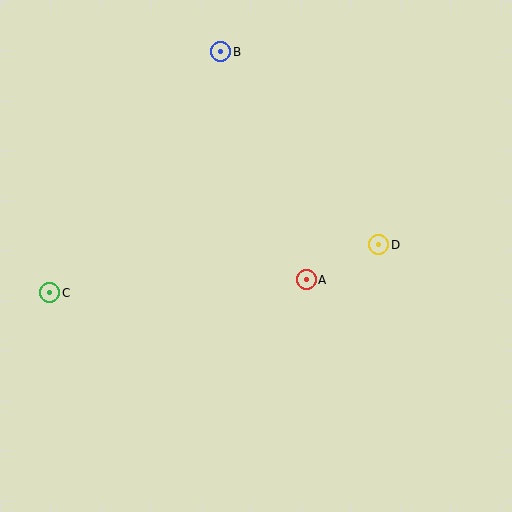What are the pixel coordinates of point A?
Point A is at (306, 280).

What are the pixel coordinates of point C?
Point C is at (50, 293).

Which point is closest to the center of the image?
Point A at (306, 280) is closest to the center.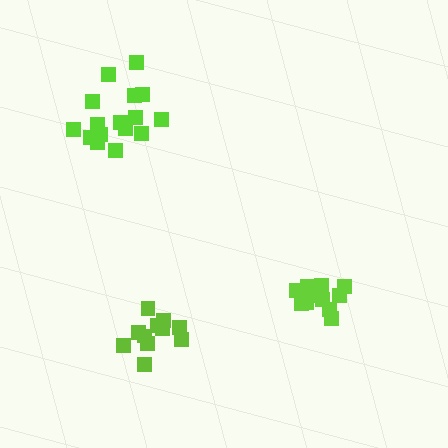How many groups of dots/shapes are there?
There are 3 groups.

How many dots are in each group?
Group 1: 11 dots, Group 2: 16 dots, Group 3: 12 dots (39 total).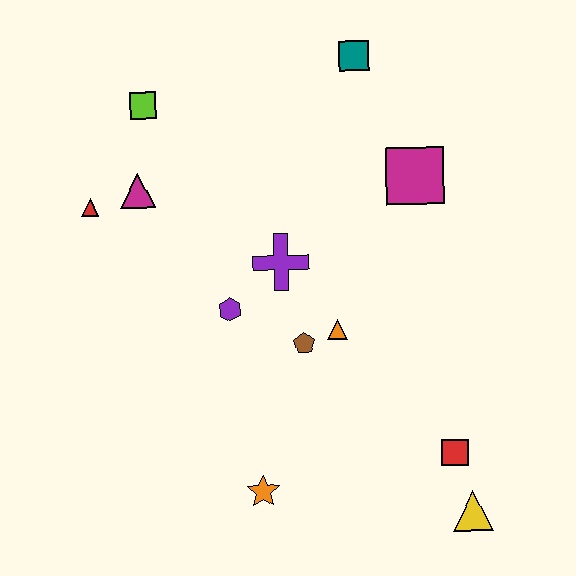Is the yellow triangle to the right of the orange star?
Yes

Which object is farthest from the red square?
The lime square is farthest from the red square.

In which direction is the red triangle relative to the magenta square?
The red triangle is to the left of the magenta square.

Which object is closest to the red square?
The yellow triangle is closest to the red square.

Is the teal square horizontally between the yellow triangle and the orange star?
Yes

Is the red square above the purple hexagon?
No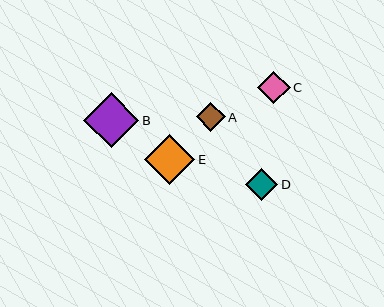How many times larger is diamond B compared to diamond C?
Diamond B is approximately 1.7 times the size of diamond C.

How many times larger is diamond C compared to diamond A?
Diamond C is approximately 1.1 times the size of diamond A.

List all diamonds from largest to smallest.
From largest to smallest: B, E, C, D, A.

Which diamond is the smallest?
Diamond A is the smallest with a size of approximately 29 pixels.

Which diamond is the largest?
Diamond B is the largest with a size of approximately 55 pixels.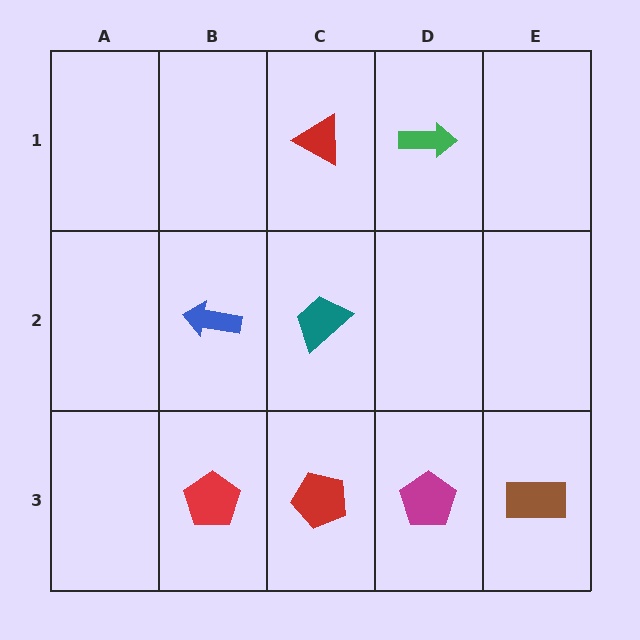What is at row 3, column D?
A magenta pentagon.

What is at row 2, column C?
A teal trapezoid.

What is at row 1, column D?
A green arrow.